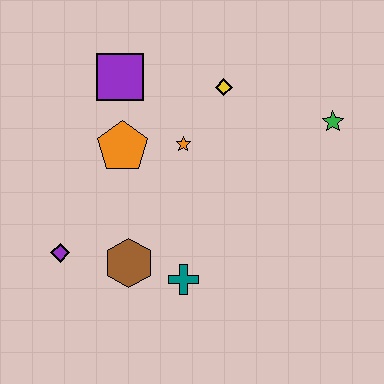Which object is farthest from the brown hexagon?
The green star is farthest from the brown hexagon.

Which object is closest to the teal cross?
The brown hexagon is closest to the teal cross.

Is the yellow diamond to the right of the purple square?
Yes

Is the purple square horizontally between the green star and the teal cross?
No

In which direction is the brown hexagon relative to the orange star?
The brown hexagon is below the orange star.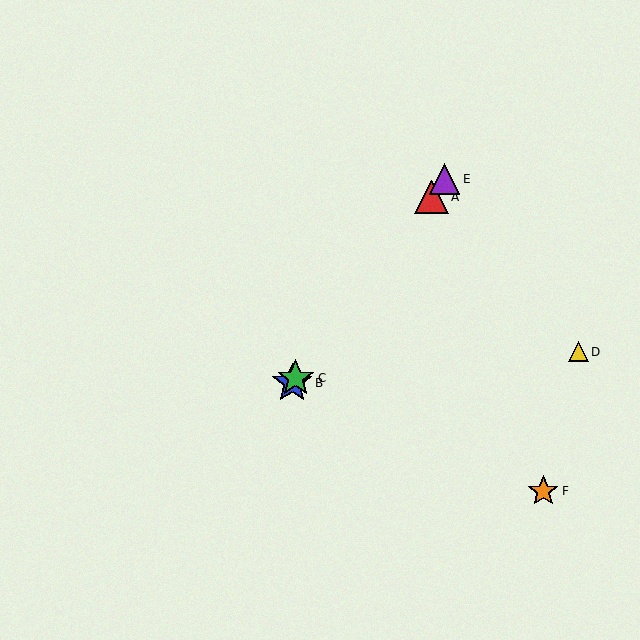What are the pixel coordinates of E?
Object E is at (445, 179).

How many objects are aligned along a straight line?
4 objects (A, B, C, E) are aligned along a straight line.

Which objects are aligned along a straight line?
Objects A, B, C, E are aligned along a straight line.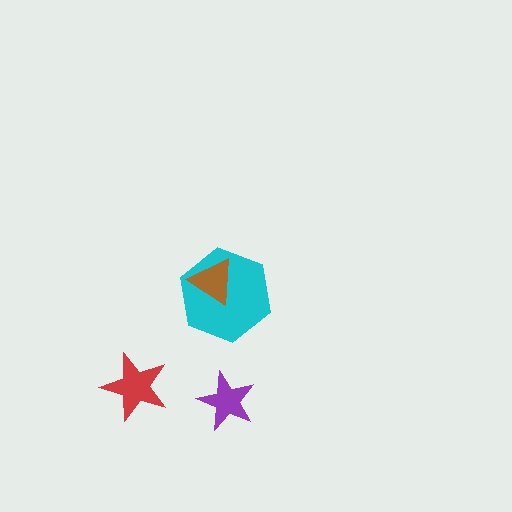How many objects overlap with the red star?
0 objects overlap with the red star.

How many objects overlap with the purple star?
0 objects overlap with the purple star.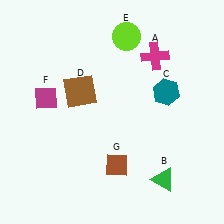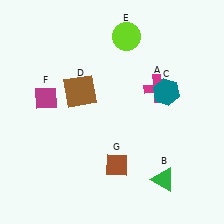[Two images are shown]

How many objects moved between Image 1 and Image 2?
1 object moved between the two images.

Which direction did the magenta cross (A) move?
The magenta cross (A) moved down.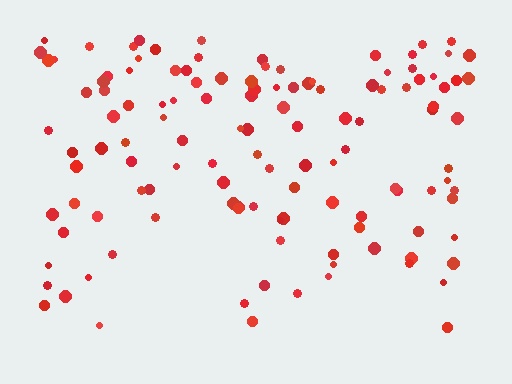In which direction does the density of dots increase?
From bottom to top, with the top side densest.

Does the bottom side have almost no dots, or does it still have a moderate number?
Still a moderate number, just noticeably fewer than the top.